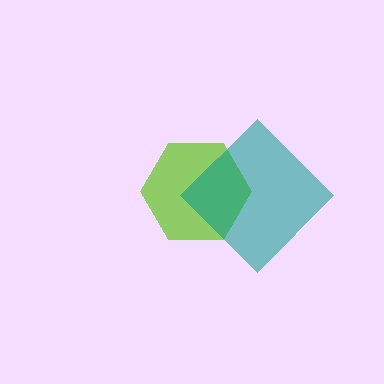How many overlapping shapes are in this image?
There are 2 overlapping shapes in the image.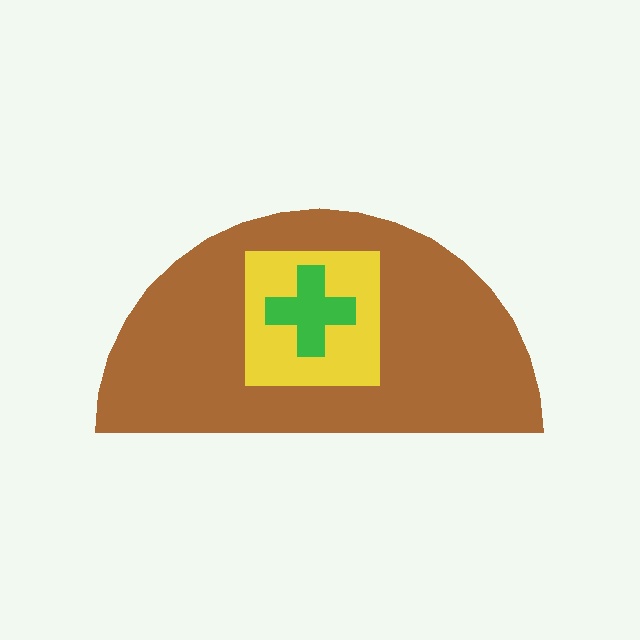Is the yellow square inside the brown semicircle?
Yes.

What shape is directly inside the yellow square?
The green cross.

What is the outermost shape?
The brown semicircle.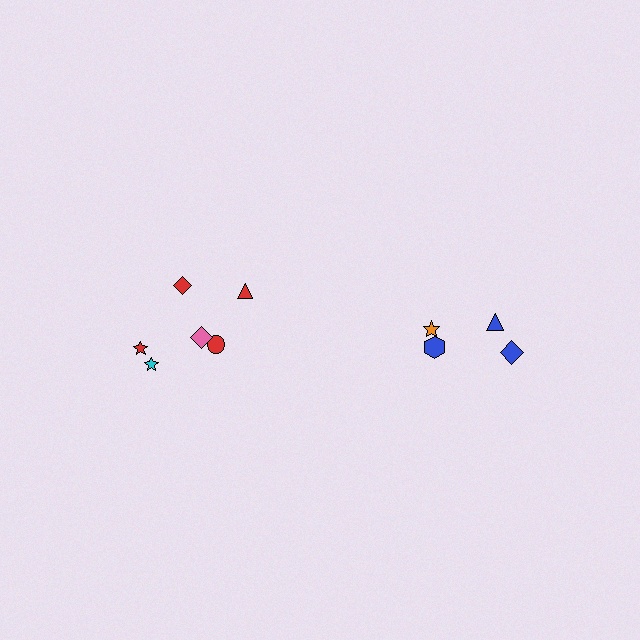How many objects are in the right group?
There are 4 objects.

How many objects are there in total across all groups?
There are 10 objects.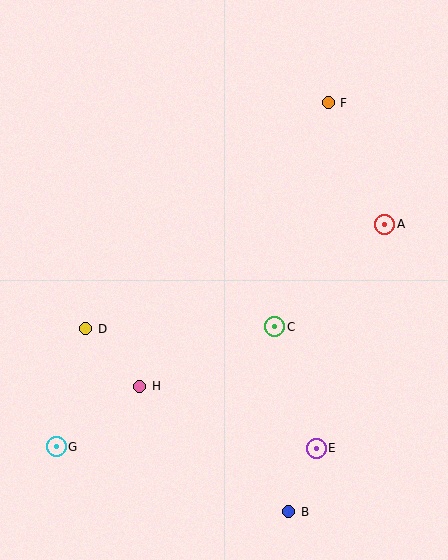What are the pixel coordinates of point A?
Point A is at (385, 224).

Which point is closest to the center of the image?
Point C at (275, 327) is closest to the center.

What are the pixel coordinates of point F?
Point F is at (328, 103).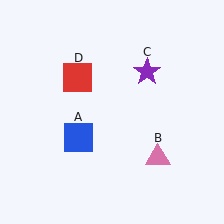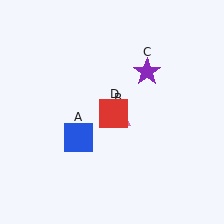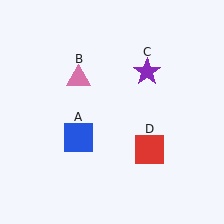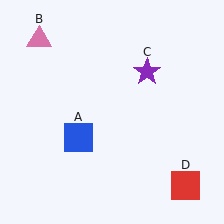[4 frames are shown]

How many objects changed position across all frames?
2 objects changed position: pink triangle (object B), red square (object D).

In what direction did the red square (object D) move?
The red square (object D) moved down and to the right.